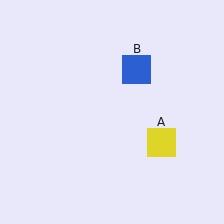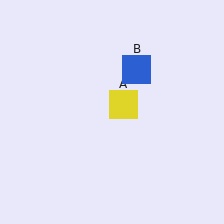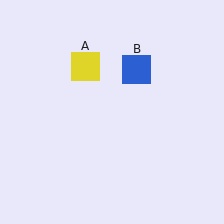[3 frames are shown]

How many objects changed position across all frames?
1 object changed position: yellow square (object A).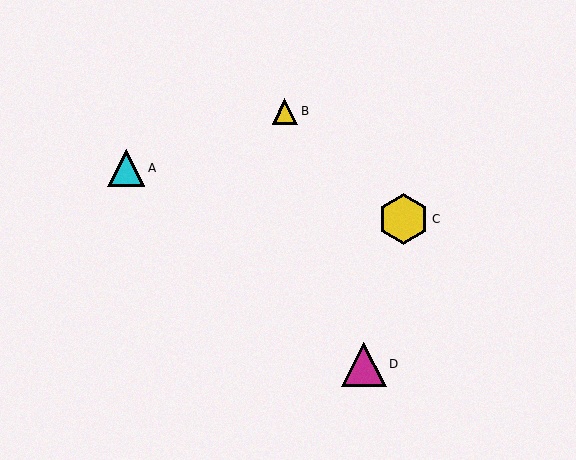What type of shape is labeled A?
Shape A is a cyan triangle.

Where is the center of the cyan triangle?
The center of the cyan triangle is at (126, 168).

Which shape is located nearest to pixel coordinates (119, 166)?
The cyan triangle (labeled A) at (126, 168) is nearest to that location.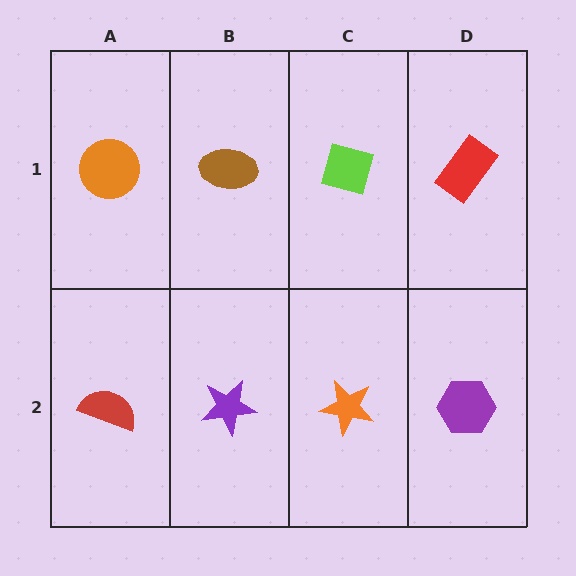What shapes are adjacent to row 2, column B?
A brown ellipse (row 1, column B), a red semicircle (row 2, column A), an orange star (row 2, column C).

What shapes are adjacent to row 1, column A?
A red semicircle (row 2, column A), a brown ellipse (row 1, column B).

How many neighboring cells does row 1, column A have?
2.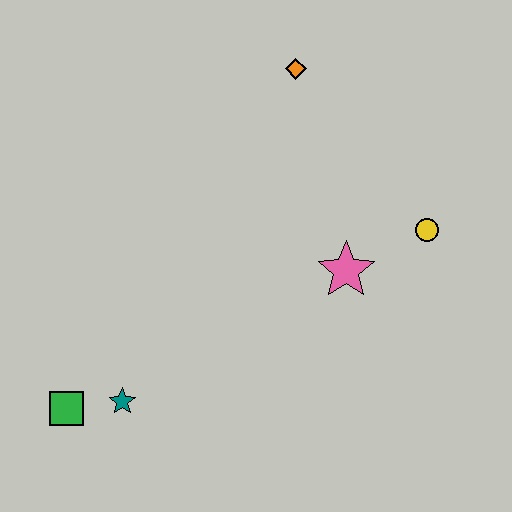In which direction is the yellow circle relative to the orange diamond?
The yellow circle is below the orange diamond.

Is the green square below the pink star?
Yes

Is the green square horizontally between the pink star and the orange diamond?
No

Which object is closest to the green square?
The teal star is closest to the green square.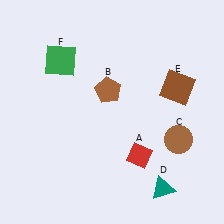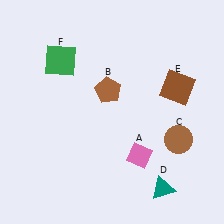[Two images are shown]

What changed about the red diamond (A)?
In Image 1, A is red. In Image 2, it changed to pink.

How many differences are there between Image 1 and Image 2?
There is 1 difference between the two images.